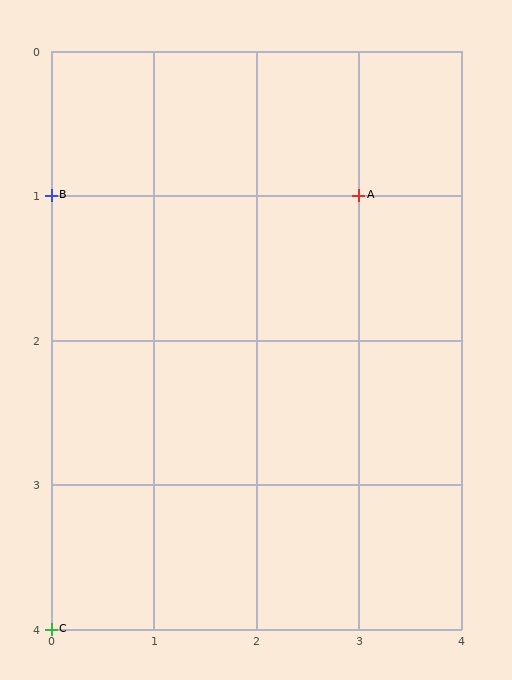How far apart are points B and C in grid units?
Points B and C are 3 rows apart.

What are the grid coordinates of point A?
Point A is at grid coordinates (3, 1).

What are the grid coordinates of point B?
Point B is at grid coordinates (0, 1).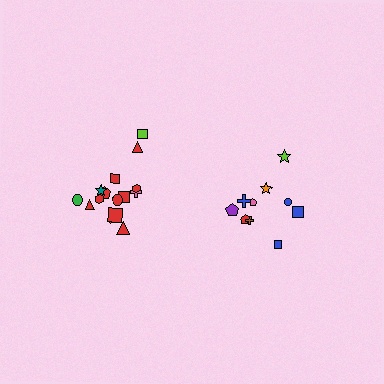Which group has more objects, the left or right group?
The left group.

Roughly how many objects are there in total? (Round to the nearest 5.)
Roughly 25 objects in total.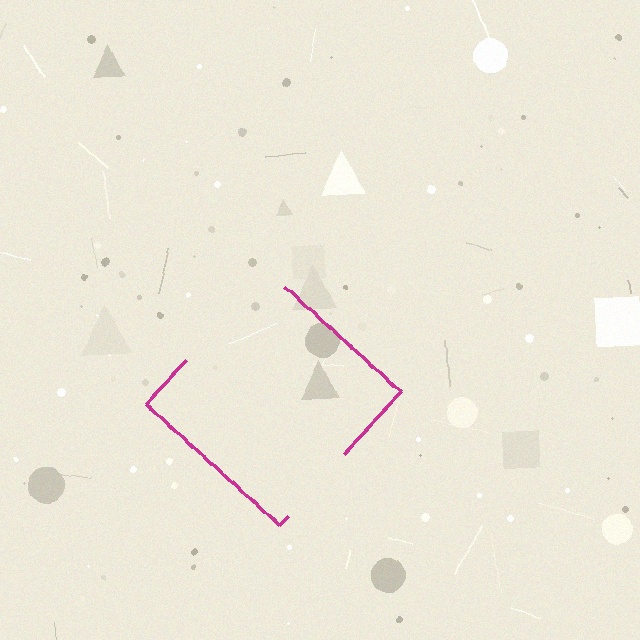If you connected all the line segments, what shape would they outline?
They would outline a diamond.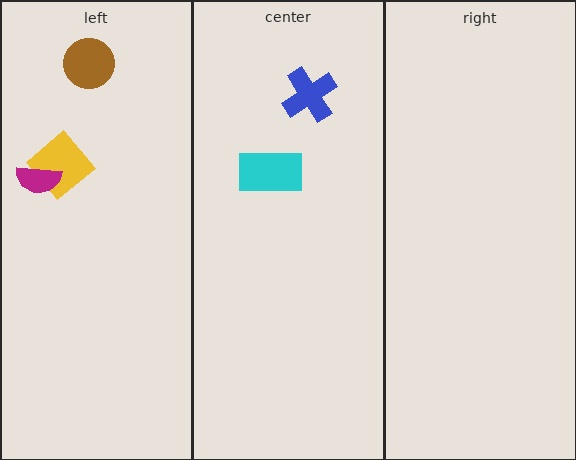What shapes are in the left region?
The yellow diamond, the magenta semicircle, the brown circle.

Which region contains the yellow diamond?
The left region.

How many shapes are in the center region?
2.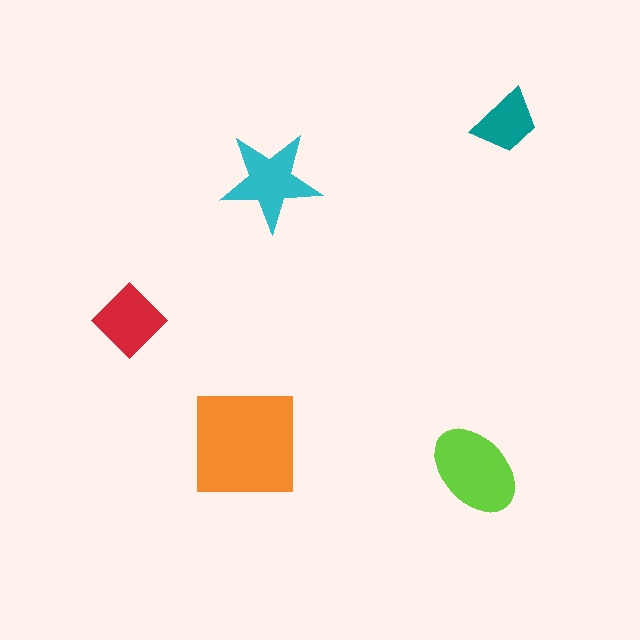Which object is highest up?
The teal trapezoid is topmost.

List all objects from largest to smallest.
The orange square, the lime ellipse, the cyan star, the red diamond, the teal trapezoid.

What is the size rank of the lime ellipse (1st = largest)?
2nd.